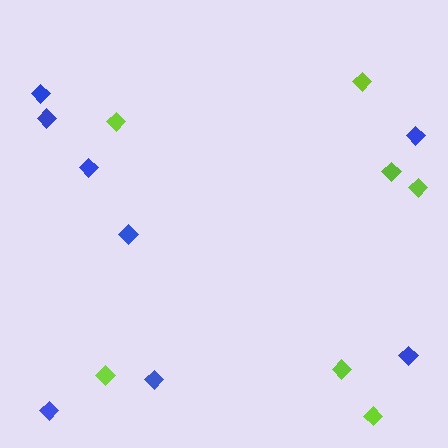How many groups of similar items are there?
There are 2 groups: one group of lime diamonds (7) and one group of blue diamonds (8).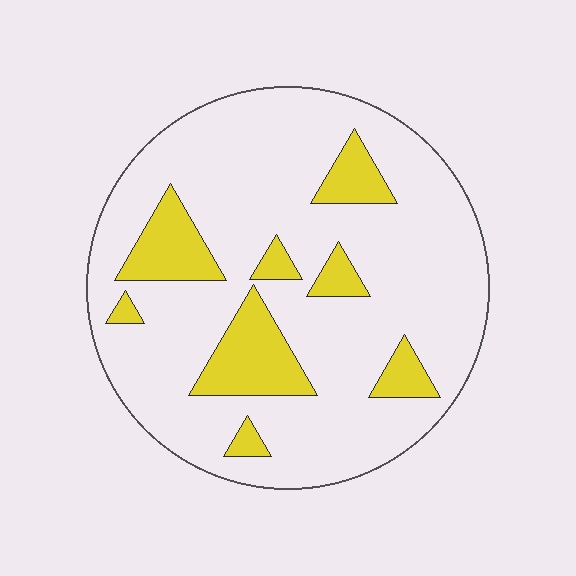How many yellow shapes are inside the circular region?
8.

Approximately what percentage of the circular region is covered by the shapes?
Approximately 20%.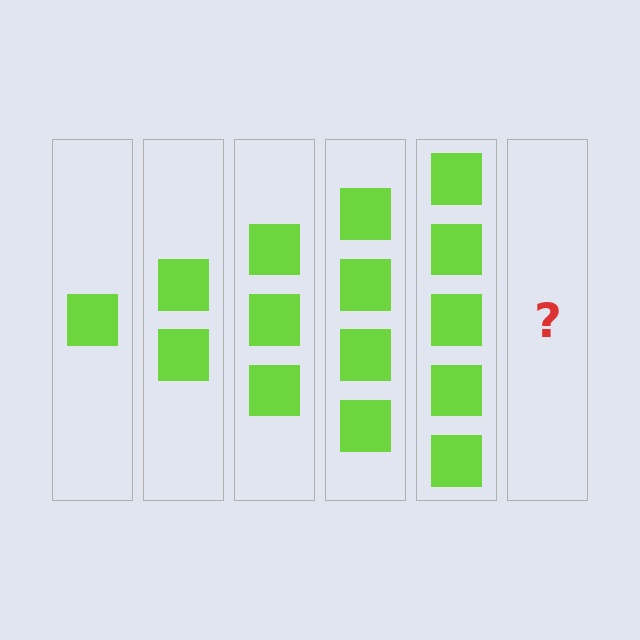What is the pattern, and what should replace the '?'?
The pattern is that each step adds one more square. The '?' should be 6 squares.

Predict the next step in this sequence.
The next step is 6 squares.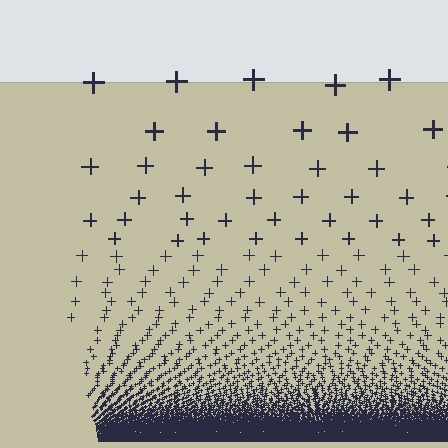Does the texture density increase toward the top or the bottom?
Density increases toward the bottom.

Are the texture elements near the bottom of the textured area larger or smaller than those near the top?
Smaller. The gradient is inverted — elements near the bottom are smaller and denser.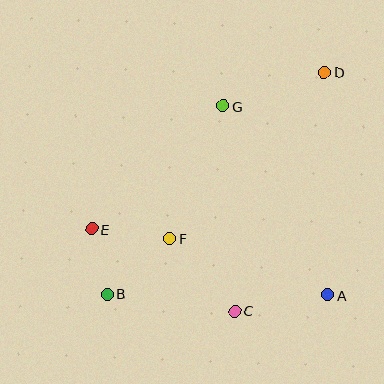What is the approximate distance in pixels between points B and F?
The distance between B and F is approximately 84 pixels.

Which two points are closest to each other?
Points B and E are closest to each other.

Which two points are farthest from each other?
Points B and D are farthest from each other.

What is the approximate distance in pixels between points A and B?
The distance between A and B is approximately 221 pixels.